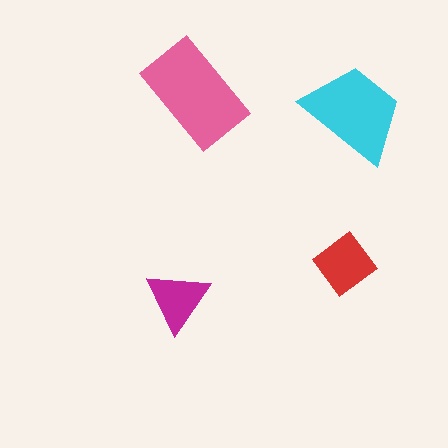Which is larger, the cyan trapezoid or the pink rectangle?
The pink rectangle.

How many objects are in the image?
There are 4 objects in the image.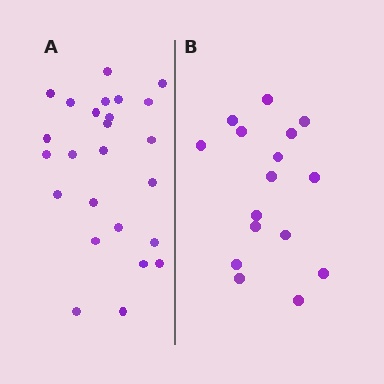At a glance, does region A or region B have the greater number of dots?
Region A (the left region) has more dots.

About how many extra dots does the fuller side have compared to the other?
Region A has roughly 8 or so more dots than region B.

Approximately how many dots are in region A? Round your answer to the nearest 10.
About 20 dots. (The exact count is 25, which rounds to 20.)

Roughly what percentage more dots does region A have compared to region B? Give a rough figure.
About 55% more.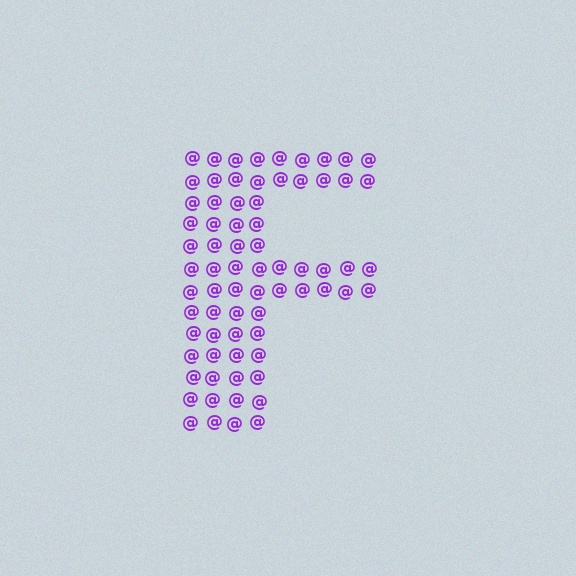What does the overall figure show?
The overall figure shows the letter F.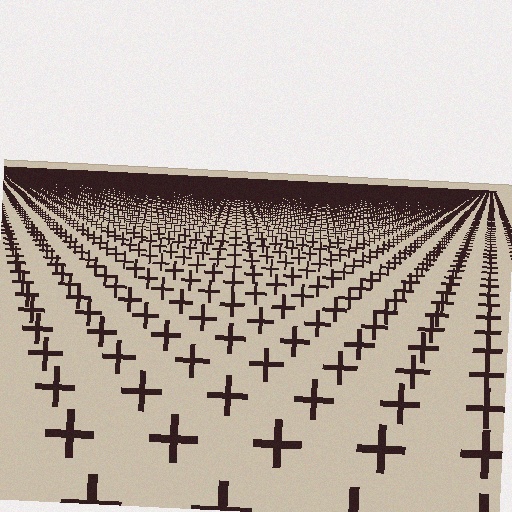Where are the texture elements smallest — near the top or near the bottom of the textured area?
Near the top.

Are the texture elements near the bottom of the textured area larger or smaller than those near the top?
Larger. Near the bottom, elements are closer to the viewer and appear at a bigger on-screen size.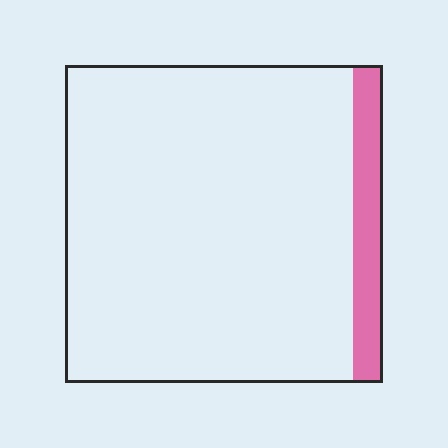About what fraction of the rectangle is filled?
About one tenth (1/10).